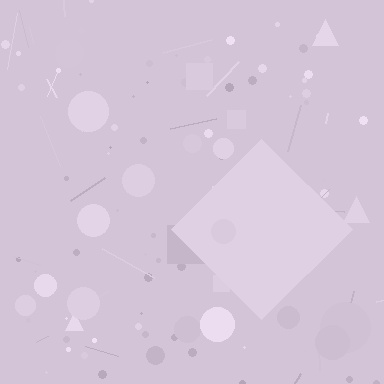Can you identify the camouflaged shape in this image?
The camouflaged shape is a diamond.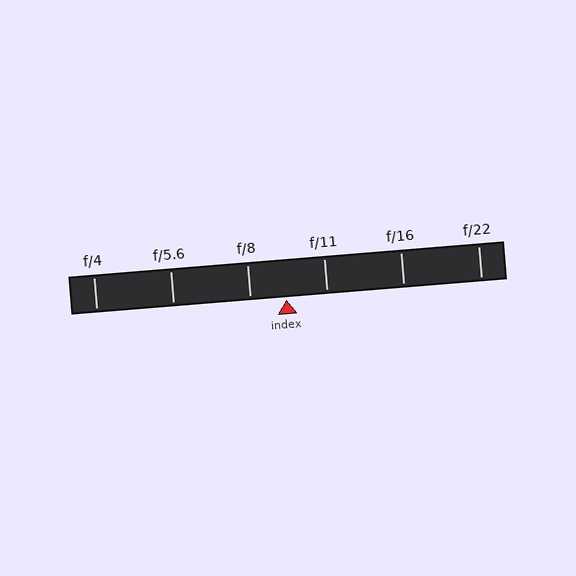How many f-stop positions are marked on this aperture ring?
There are 6 f-stop positions marked.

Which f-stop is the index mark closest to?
The index mark is closest to f/8.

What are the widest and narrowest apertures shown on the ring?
The widest aperture shown is f/4 and the narrowest is f/22.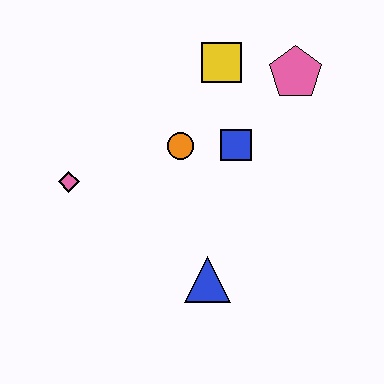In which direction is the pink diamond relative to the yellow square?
The pink diamond is to the left of the yellow square.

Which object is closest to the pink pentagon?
The yellow square is closest to the pink pentagon.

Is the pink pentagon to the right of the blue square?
Yes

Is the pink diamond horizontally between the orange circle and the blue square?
No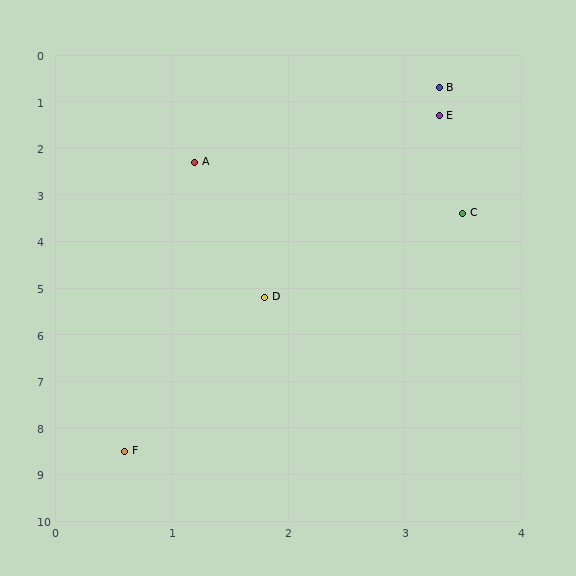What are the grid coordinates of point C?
Point C is at approximately (3.5, 3.4).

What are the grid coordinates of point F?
Point F is at approximately (0.6, 8.5).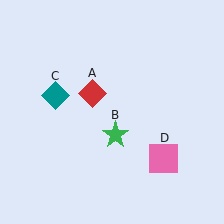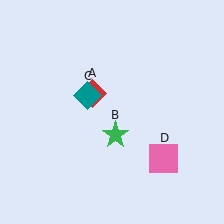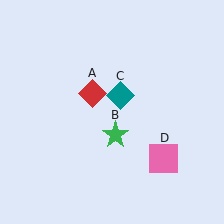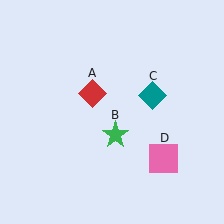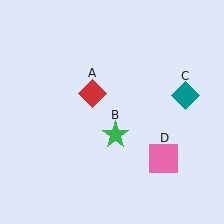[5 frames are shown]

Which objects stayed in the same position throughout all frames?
Red diamond (object A) and green star (object B) and pink square (object D) remained stationary.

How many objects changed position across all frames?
1 object changed position: teal diamond (object C).